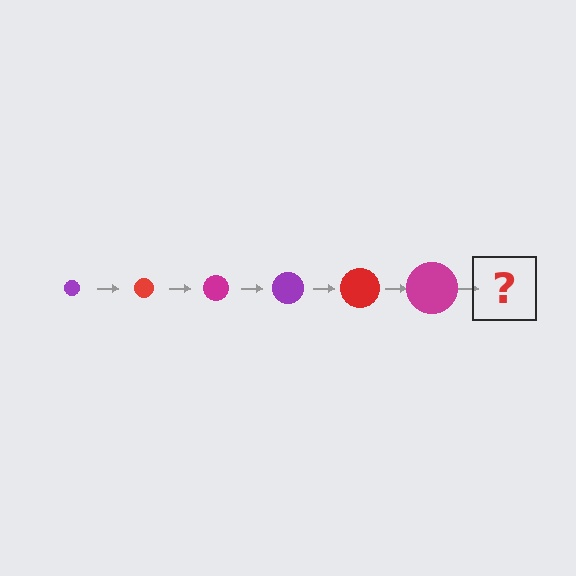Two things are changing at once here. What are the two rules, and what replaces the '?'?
The two rules are that the circle grows larger each step and the color cycles through purple, red, and magenta. The '?' should be a purple circle, larger than the previous one.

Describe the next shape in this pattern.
It should be a purple circle, larger than the previous one.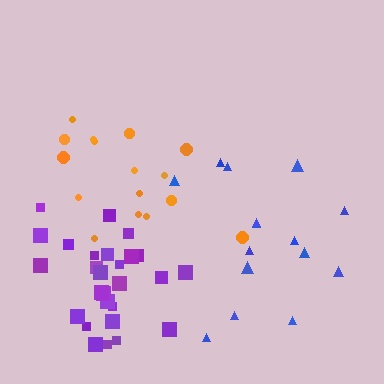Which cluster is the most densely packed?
Purple.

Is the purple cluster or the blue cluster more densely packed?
Purple.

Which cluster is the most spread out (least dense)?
Blue.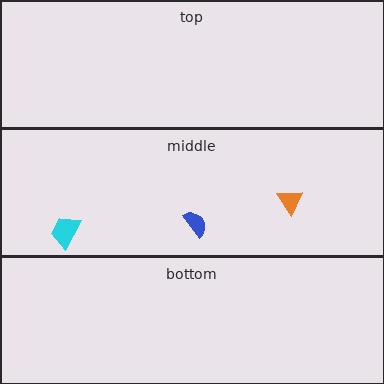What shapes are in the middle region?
The blue semicircle, the cyan trapezoid, the orange triangle.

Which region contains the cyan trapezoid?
The middle region.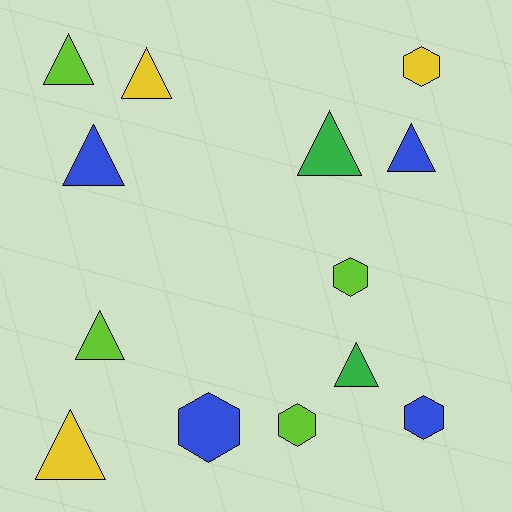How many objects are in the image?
There are 13 objects.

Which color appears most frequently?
Lime, with 4 objects.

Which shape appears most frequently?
Triangle, with 8 objects.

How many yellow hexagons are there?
There is 1 yellow hexagon.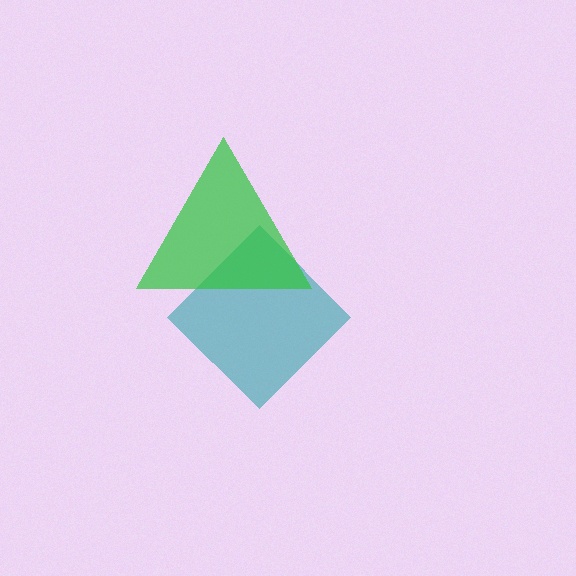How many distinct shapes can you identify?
There are 2 distinct shapes: a teal diamond, a green triangle.